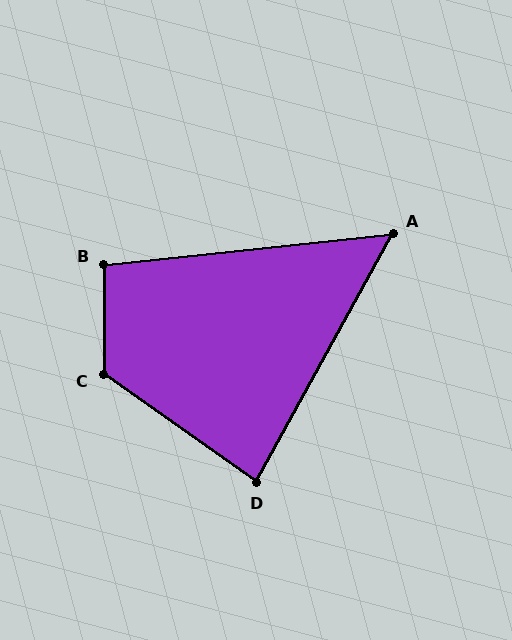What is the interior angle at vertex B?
Approximately 96 degrees (obtuse).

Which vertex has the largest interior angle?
C, at approximately 125 degrees.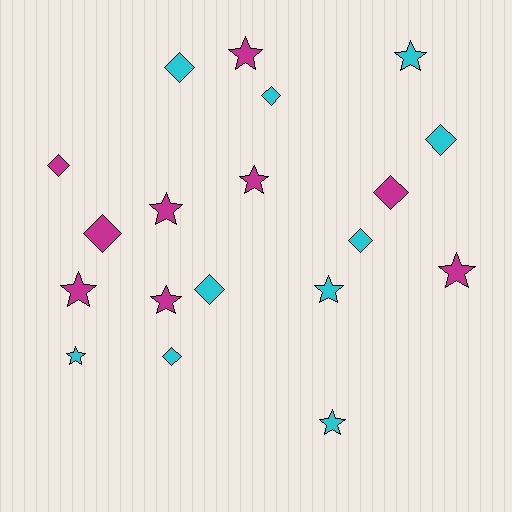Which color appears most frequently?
Cyan, with 10 objects.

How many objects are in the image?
There are 19 objects.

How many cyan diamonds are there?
There are 6 cyan diamonds.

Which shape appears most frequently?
Star, with 10 objects.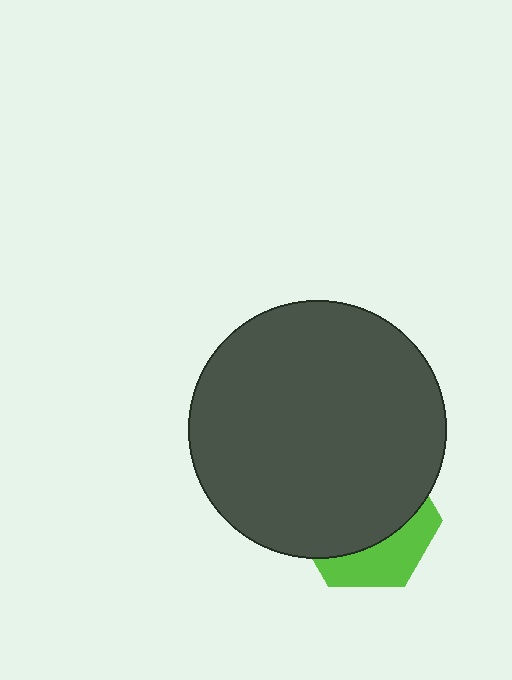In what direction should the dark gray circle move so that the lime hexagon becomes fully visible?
The dark gray circle should move up. That is the shortest direction to clear the overlap and leave the lime hexagon fully visible.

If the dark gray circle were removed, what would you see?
You would see the complete lime hexagon.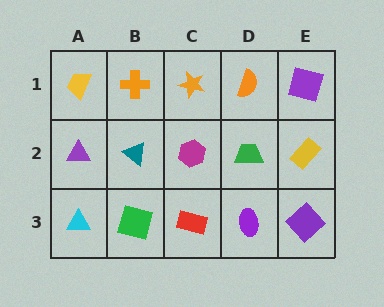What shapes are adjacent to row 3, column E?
A yellow rectangle (row 2, column E), a purple ellipse (row 3, column D).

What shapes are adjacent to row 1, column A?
A purple triangle (row 2, column A), an orange cross (row 1, column B).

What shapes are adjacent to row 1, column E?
A yellow rectangle (row 2, column E), an orange semicircle (row 1, column D).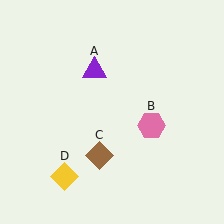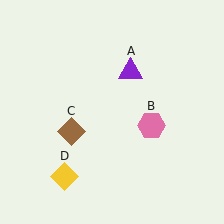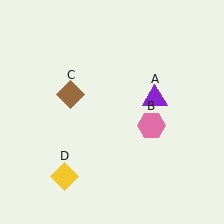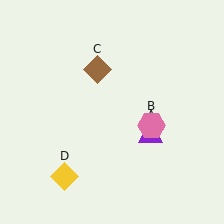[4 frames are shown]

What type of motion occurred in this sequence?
The purple triangle (object A), brown diamond (object C) rotated clockwise around the center of the scene.